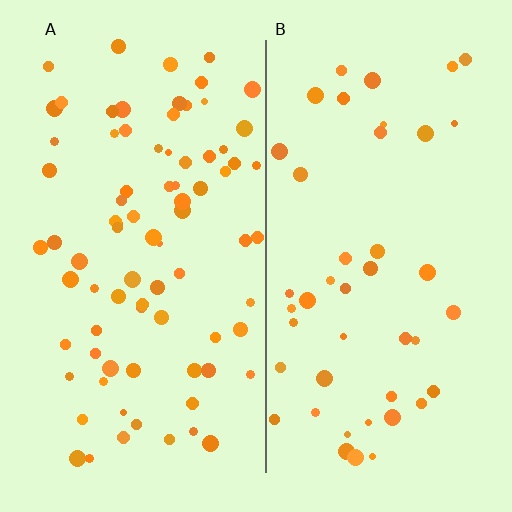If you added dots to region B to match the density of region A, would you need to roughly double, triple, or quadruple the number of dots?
Approximately double.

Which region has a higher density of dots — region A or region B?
A (the left).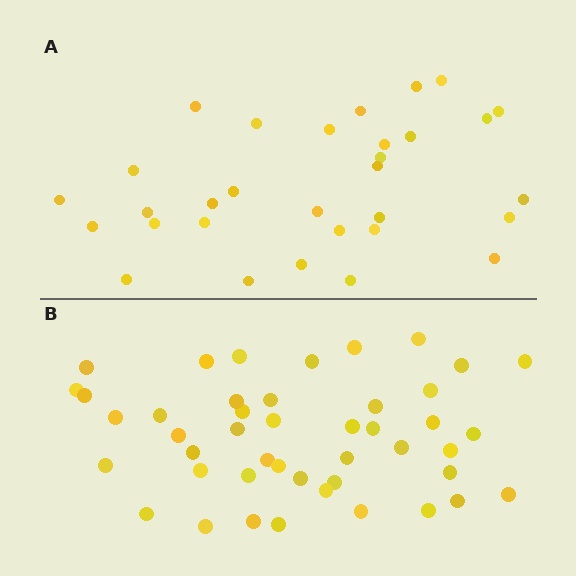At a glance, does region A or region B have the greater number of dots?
Region B (the bottom region) has more dots.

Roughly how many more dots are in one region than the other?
Region B has approximately 15 more dots than region A.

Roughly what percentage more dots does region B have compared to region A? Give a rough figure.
About 45% more.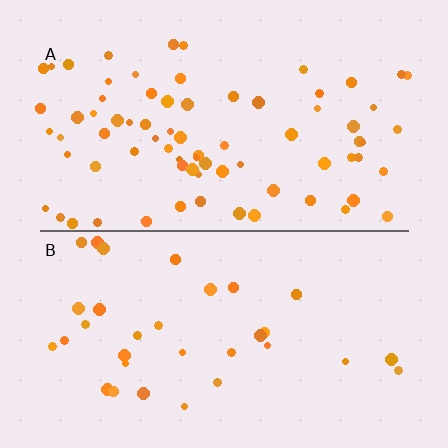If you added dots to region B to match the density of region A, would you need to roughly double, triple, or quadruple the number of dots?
Approximately double.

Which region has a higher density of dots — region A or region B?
A (the top).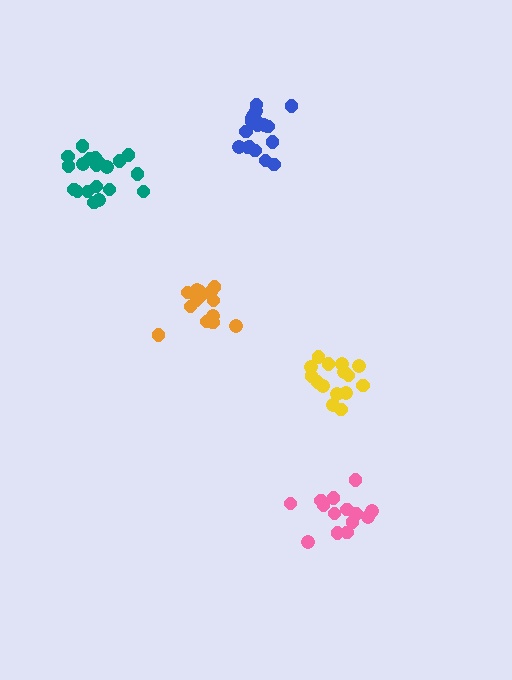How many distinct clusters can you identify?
There are 5 distinct clusters.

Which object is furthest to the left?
The teal cluster is leftmost.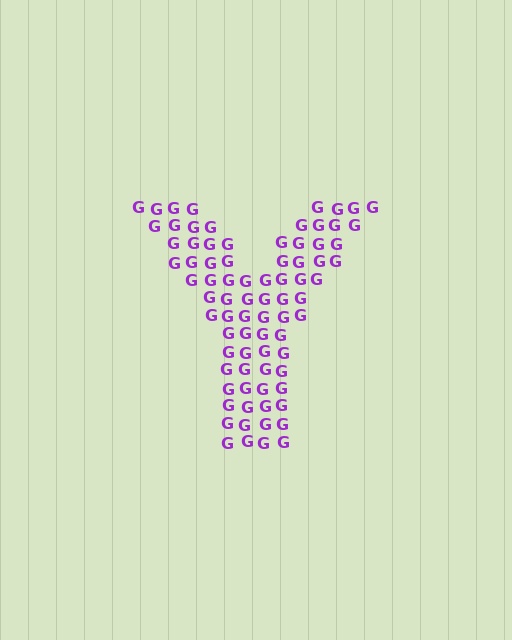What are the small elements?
The small elements are letter G's.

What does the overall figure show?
The overall figure shows the letter Y.